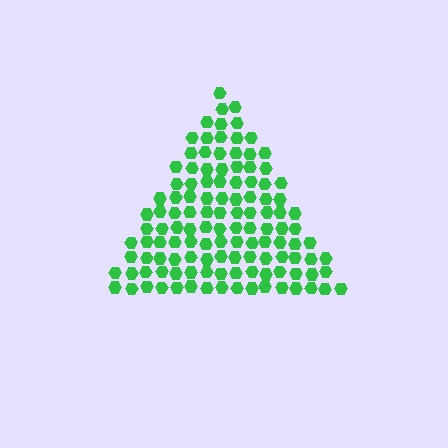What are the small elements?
The small elements are hexagons.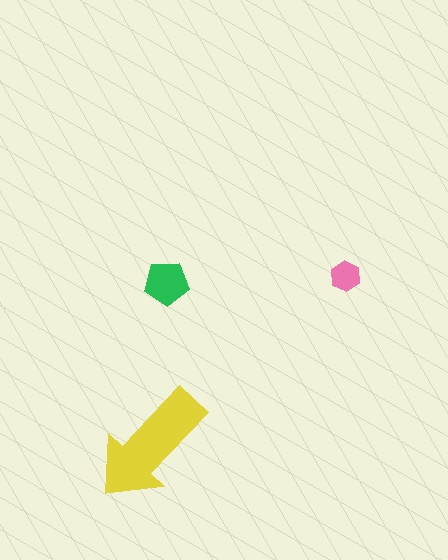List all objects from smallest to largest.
The pink hexagon, the green pentagon, the yellow arrow.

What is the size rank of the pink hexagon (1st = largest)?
3rd.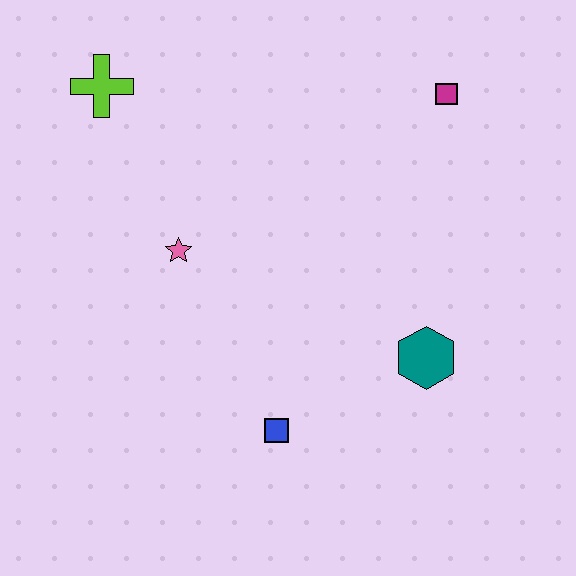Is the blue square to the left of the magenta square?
Yes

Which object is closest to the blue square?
The teal hexagon is closest to the blue square.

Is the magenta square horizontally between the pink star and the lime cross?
No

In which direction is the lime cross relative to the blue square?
The lime cross is above the blue square.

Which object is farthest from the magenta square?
The blue square is farthest from the magenta square.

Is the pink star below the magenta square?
Yes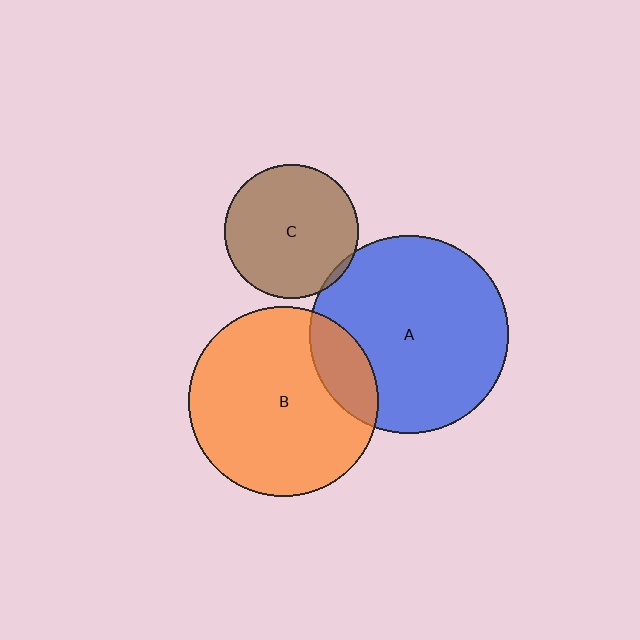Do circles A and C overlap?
Yes.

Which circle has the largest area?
Circle A (blue).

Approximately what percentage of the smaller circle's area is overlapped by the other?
Approximately 5%.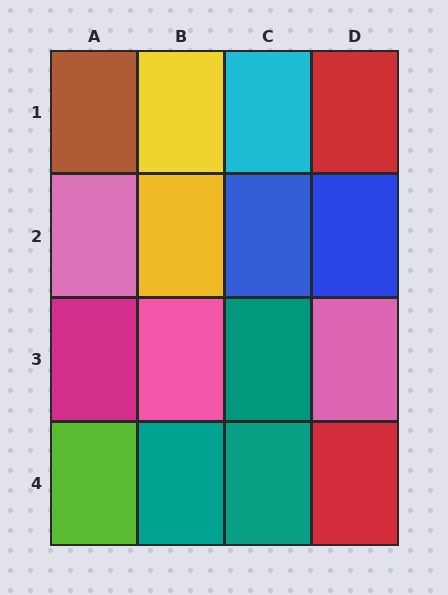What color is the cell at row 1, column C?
Cyan.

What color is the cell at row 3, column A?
Magenta.